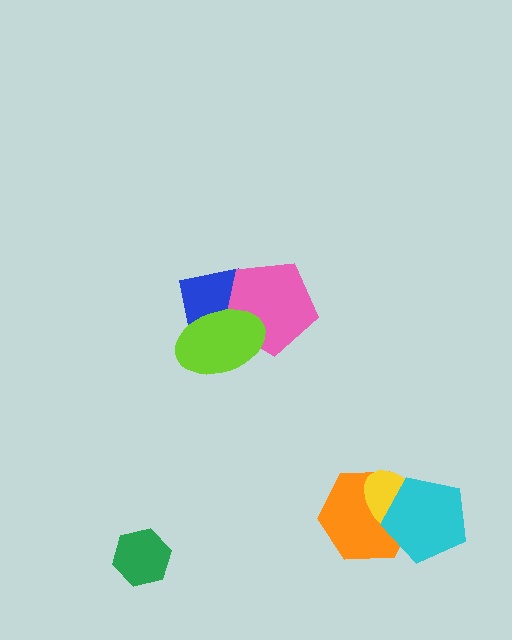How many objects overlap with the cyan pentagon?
2 objects overlap with the cyan pentagon.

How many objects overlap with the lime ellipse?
2 objects overlap with the lime ellipse.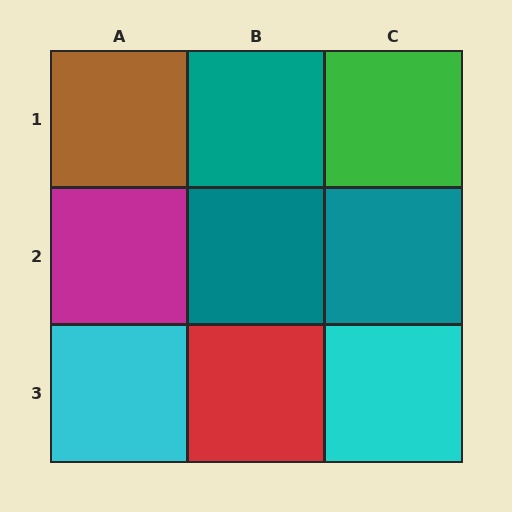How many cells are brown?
1 cell is brown.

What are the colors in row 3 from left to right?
Cyan, red, cyan.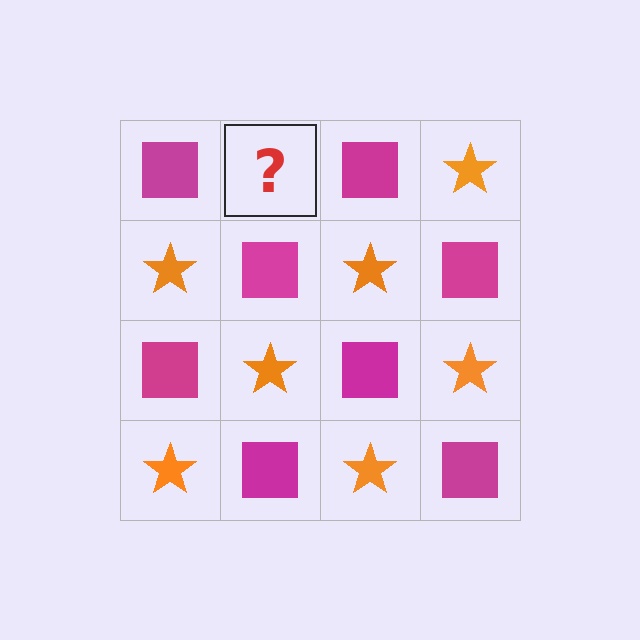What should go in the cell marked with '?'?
The missing cell should contain an orange star.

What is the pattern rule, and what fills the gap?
The rule is that it alternates magenta square and orange star in a checkerboard pattern. The gap should be filled with an orange star.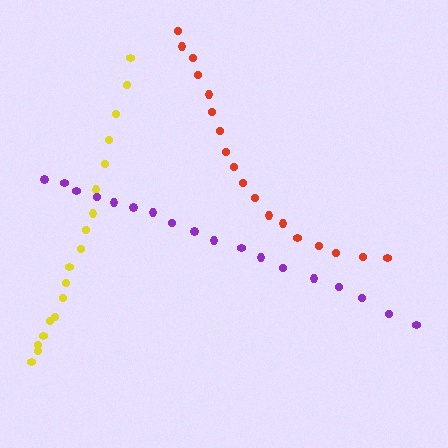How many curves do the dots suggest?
There are 3 distinct paths.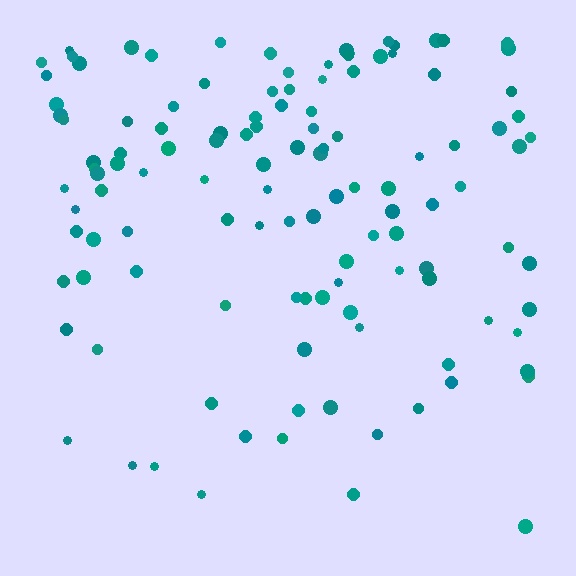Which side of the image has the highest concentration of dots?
The top.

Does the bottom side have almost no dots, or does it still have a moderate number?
Still a moderate number, just noticeably fewer than the top.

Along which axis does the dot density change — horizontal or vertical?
Vertical.